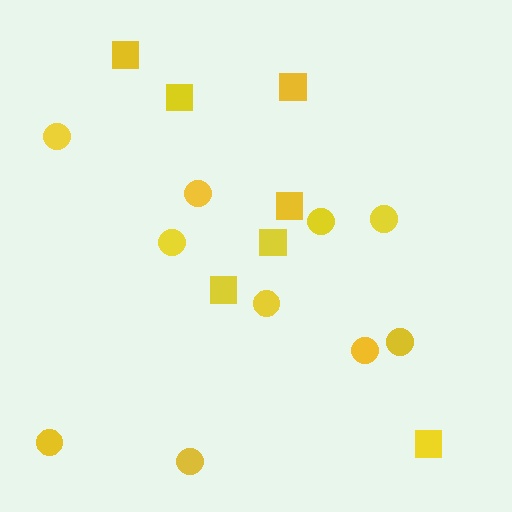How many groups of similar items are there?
There are 2 groups: one group of squares (7) and one group of circles (10).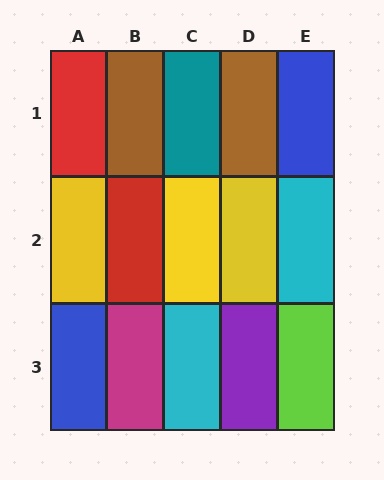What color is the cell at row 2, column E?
Cyan.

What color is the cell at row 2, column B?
Red.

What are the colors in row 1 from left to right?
Red, brown, teal, brown, blue.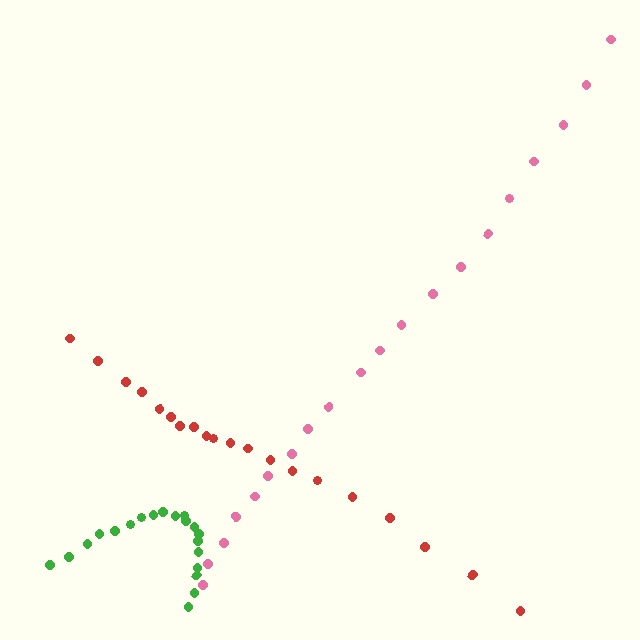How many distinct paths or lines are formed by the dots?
There are 3 distinct paths.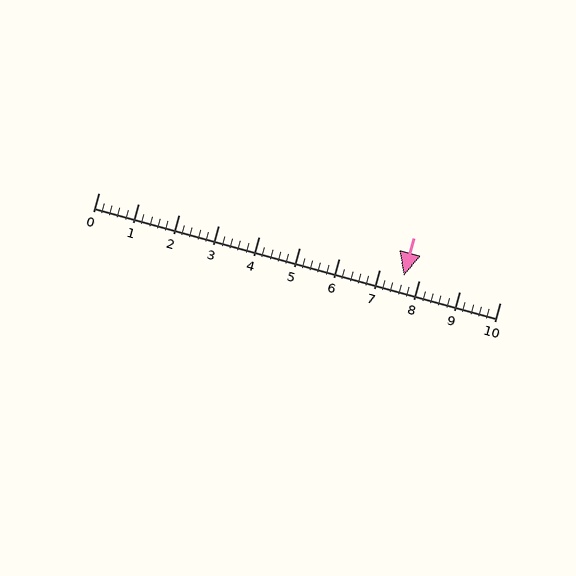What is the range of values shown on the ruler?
The ruler shows values from 0 to 10.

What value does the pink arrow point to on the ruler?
The pink arrow points to approximately 7.6.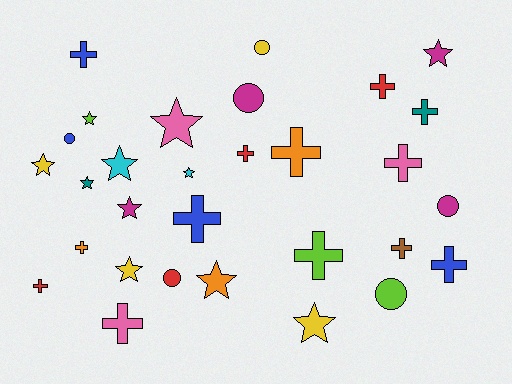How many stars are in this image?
There are 11 stars.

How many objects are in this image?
There are 30 objects.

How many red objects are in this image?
There are 4 red objects.